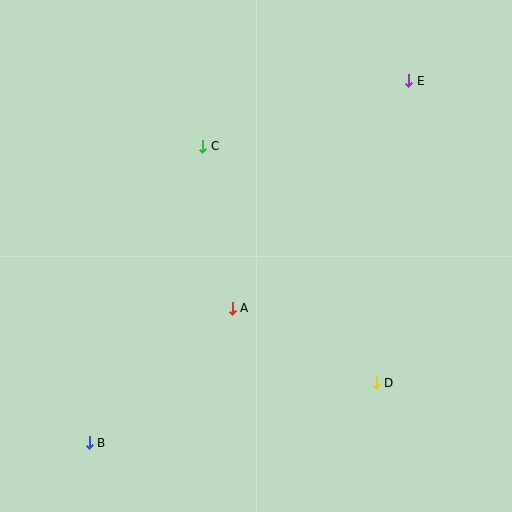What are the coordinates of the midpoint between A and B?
The midpoint between A and B is at (161, 375).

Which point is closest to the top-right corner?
Point E is closest to the top-right corner.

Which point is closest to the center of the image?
Point A at (232, 308) is closest to the center.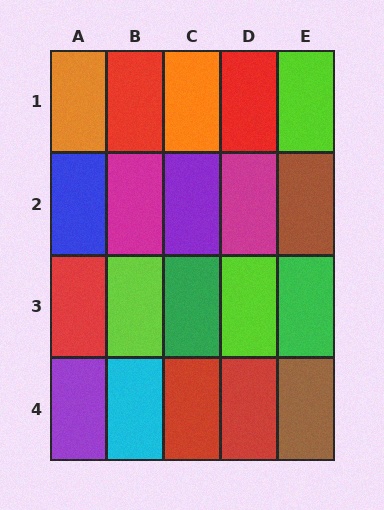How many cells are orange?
2 cells are orange.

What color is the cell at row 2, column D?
Magenta.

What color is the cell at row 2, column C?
Purple.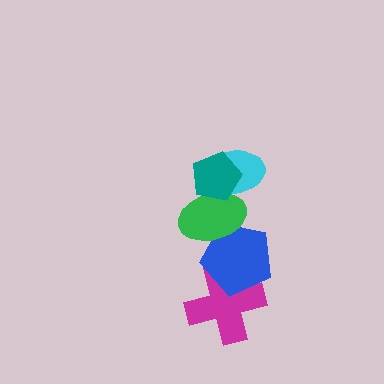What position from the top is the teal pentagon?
The teal pentagon is 1st from the top.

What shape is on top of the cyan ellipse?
The teal pentagon is on top of the cyan ellipse.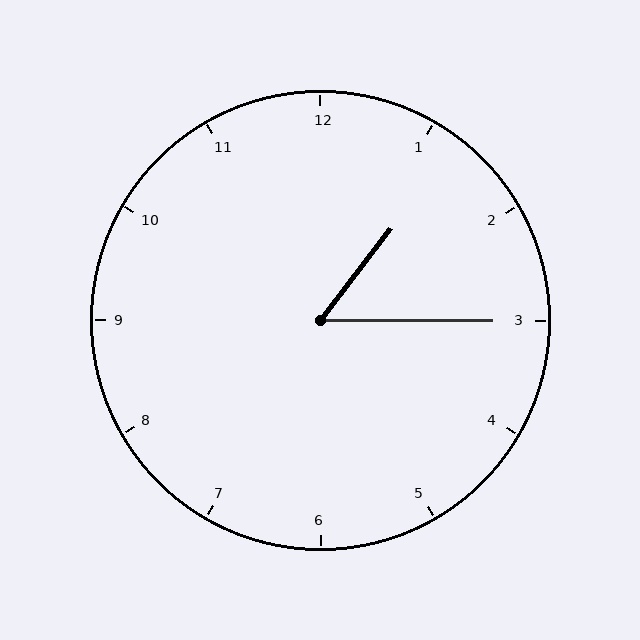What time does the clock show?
1:15.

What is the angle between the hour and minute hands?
Approximately 52 degrees.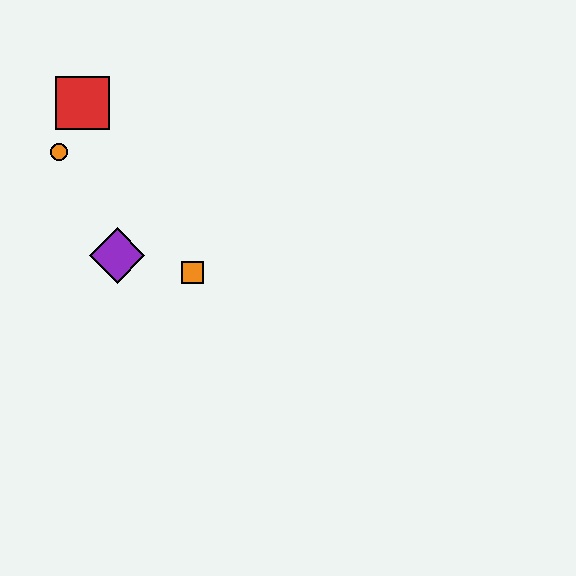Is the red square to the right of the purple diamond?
No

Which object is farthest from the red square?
The orange square is farthest from the red square.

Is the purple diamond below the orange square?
No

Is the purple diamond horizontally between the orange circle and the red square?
No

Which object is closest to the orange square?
The purple diamond is closest to the orange square.